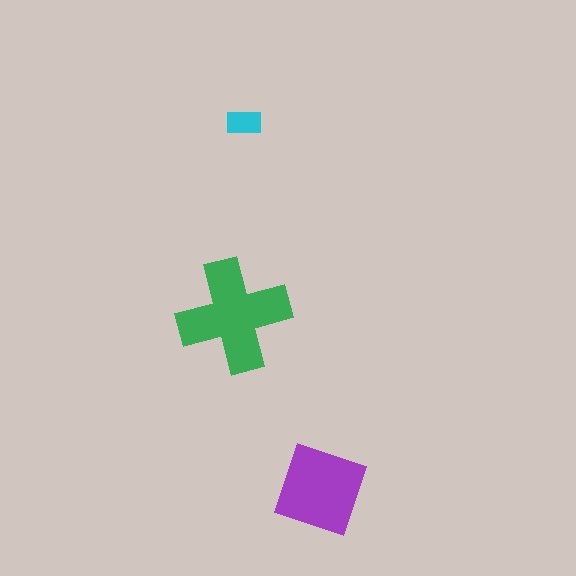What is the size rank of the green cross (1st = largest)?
1st.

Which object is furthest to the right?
The purple square is rightmost.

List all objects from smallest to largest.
The cyan rectangle, the purple square, the green cross.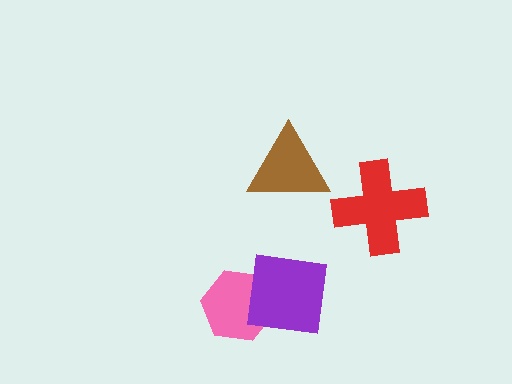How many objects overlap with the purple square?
1 object overlaps with the purple square.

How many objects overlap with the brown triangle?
0 objects overlap with the brown triangle.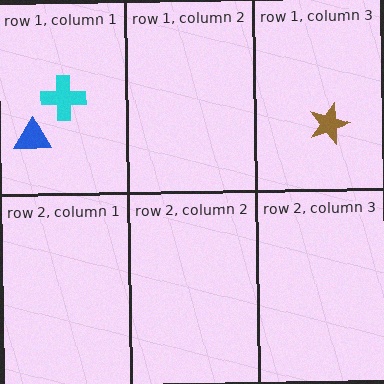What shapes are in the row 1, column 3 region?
The brown star.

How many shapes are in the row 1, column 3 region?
1.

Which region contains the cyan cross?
The row 1, column 1 region.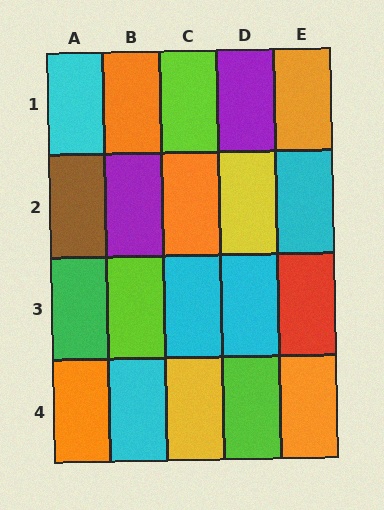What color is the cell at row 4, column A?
Orange.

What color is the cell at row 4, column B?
Cyan.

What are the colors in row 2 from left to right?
Brown, purple, orange, yellow, cyan.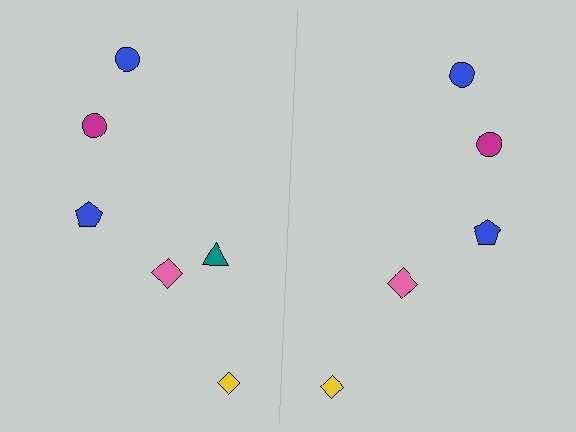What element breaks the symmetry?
A teal triangle is missing from the right side.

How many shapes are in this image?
There are 11 shapes in this image.